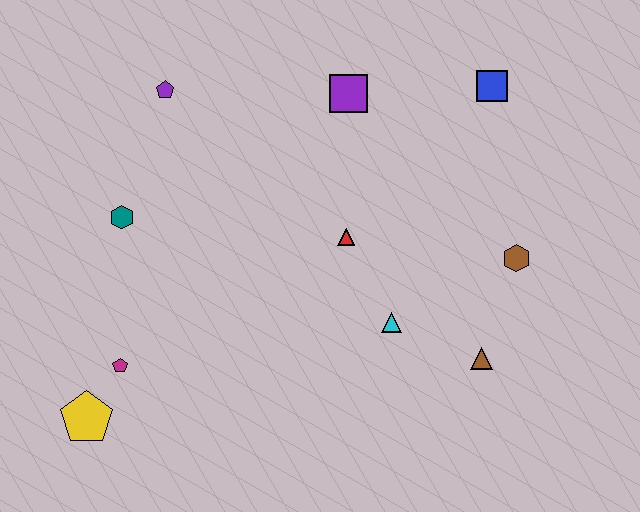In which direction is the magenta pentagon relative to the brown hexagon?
The magenta pentagon is to the left of the brown hexagon.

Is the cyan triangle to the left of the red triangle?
No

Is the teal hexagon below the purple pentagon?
Yes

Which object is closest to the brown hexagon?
The brown triangle is closest to the brown hexagon.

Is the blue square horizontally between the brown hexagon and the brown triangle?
Yes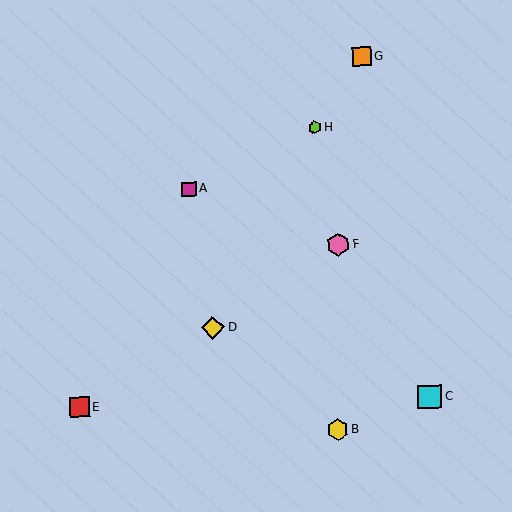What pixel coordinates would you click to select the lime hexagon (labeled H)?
Click at (315, 127) to select the lime hexagon H.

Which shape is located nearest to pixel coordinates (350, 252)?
The pink hexagon (labeled F) at (338, 245) is nearest to that location.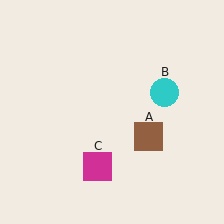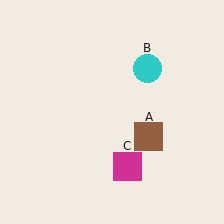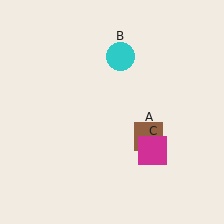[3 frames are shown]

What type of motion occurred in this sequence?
The cyan circle (object B), magenta square (object C) rotated counterclockwise around the center of the scene.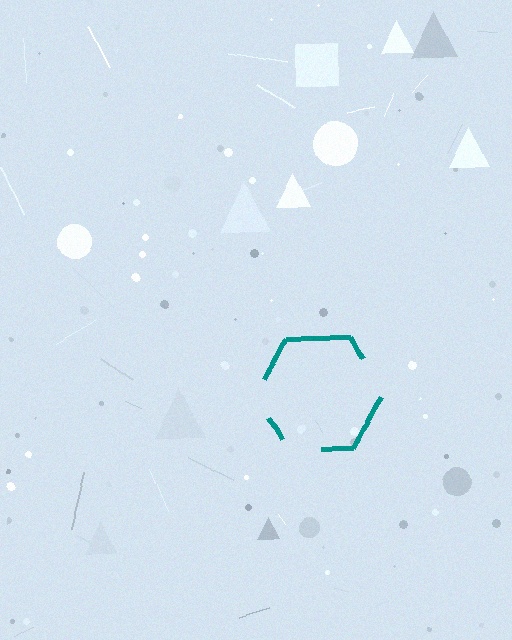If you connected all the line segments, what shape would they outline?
They would outline a hexagon.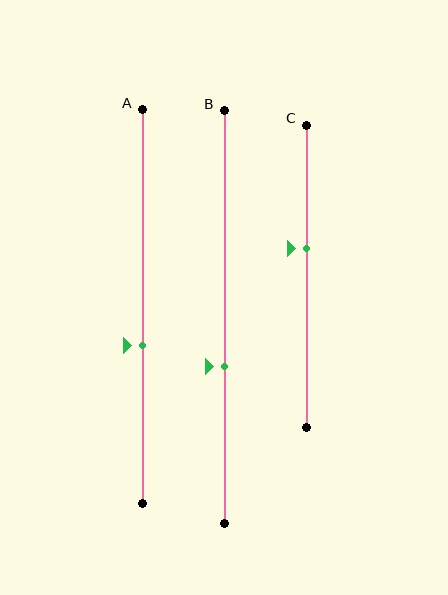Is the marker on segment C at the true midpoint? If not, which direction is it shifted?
No, the marker on segment C is shifted upward by about 9% of the segment length.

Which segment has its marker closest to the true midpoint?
Segment C has its marker closest to the true midpoint.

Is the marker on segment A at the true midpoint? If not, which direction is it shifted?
No, the marker on segment A is shifted downward by about 10% of the segment length.